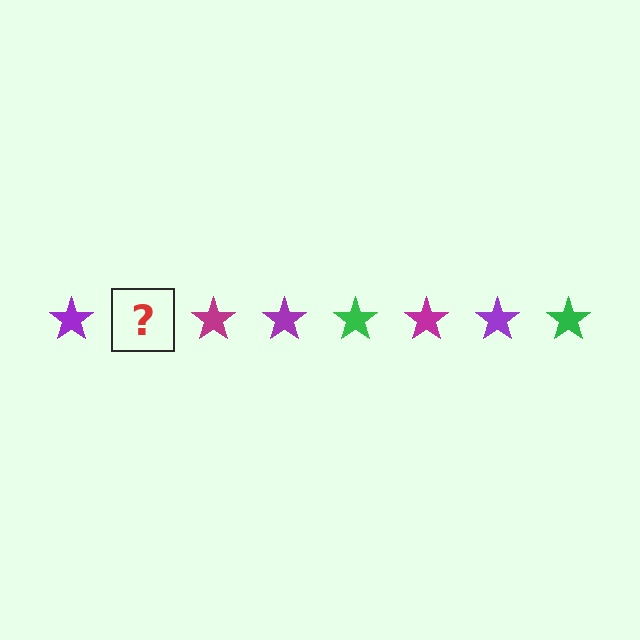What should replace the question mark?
The question mark should be replaced with a green star.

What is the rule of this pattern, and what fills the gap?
The rule is that the pattern cycles through purple, green, magenta stars. The gap should be filled with a green star.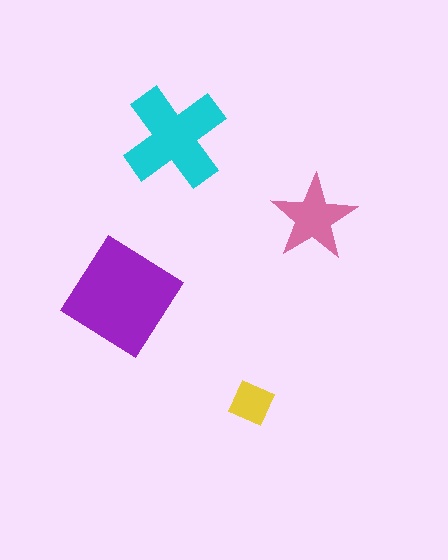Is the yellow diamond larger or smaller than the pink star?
Smaller.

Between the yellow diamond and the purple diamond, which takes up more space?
The purple diamond.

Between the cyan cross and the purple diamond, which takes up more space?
The purple diamond.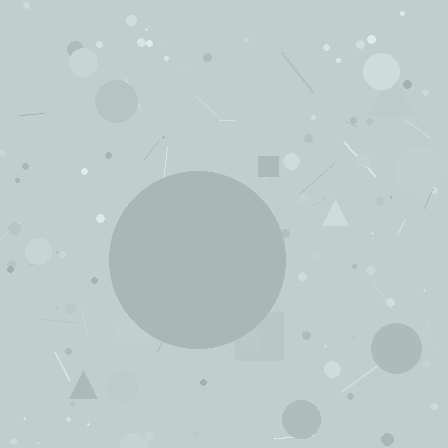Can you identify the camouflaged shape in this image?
The camouflaged shape is a circle.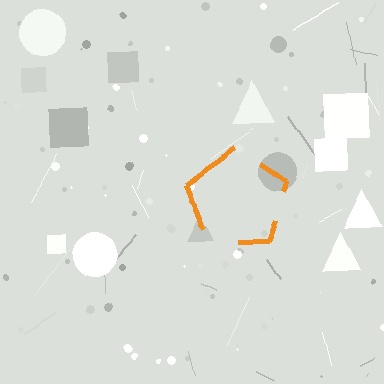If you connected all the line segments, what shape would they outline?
They would outline a pentagon.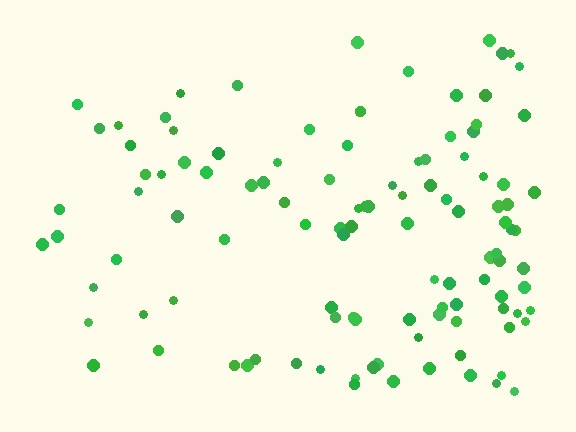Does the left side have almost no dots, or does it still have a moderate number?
Still a moderate number, just noticeably fewer than the right.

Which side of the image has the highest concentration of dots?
The right.